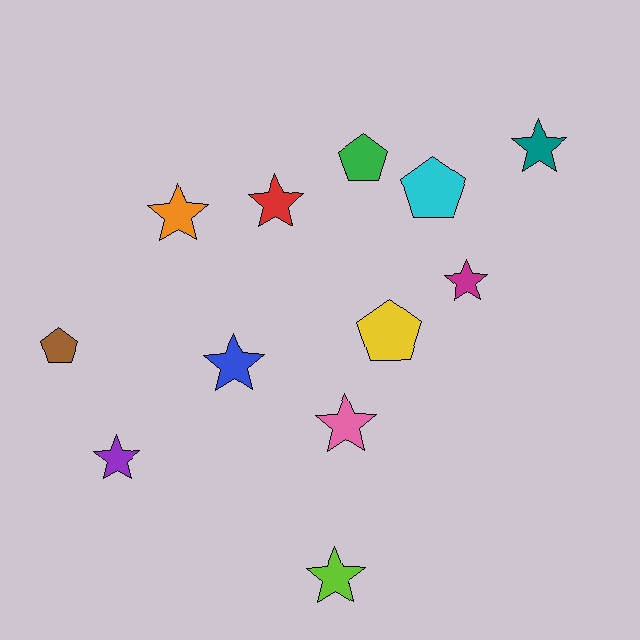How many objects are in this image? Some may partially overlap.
There are 12 objects.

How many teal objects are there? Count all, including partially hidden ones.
There is 1 teal object.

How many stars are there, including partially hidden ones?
There are 8 stars.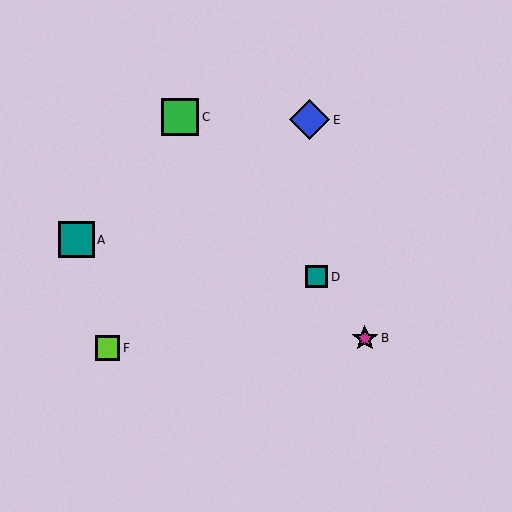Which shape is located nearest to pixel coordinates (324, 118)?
The blue diamond (labeled E) at (310, 120) is nearest to that location.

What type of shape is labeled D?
Shape D is a teal square.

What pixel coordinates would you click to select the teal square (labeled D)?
Click at (317, 277) to select the teal square D.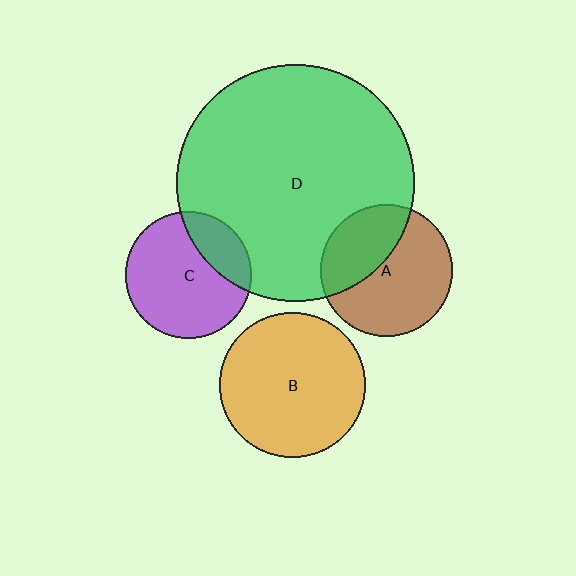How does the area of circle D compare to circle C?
Approximately 3.5 times.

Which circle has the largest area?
Circle D (green).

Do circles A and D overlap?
Yes.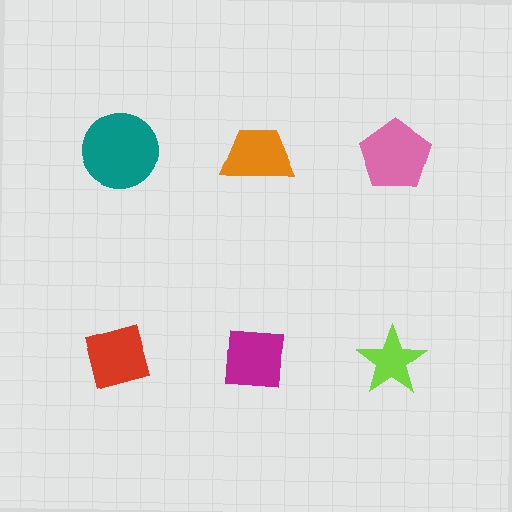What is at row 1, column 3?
A pink pentagon.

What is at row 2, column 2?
A magenta square.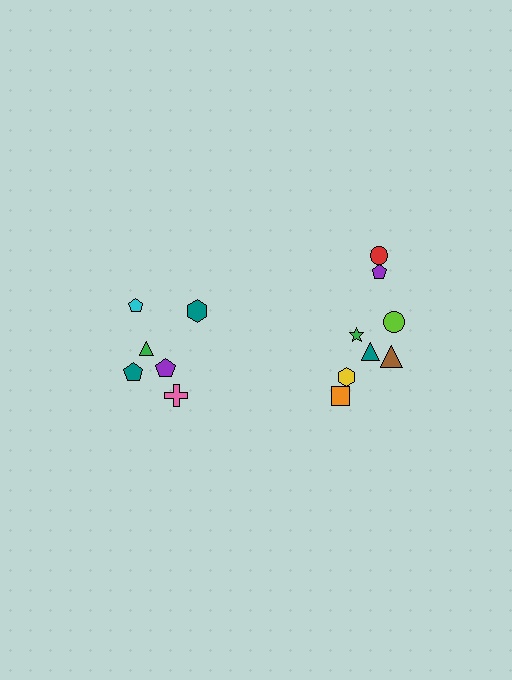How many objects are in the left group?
There are 6 objects.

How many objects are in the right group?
There are 8 objects.